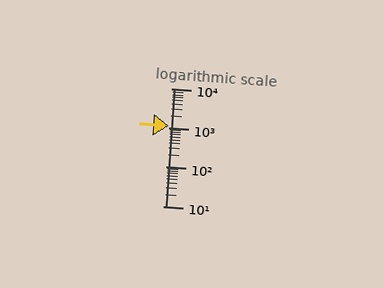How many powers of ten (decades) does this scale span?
The scale spans 3 decades, from 10 to 10000.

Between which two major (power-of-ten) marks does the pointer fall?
The pointer is between 1000 and 10000.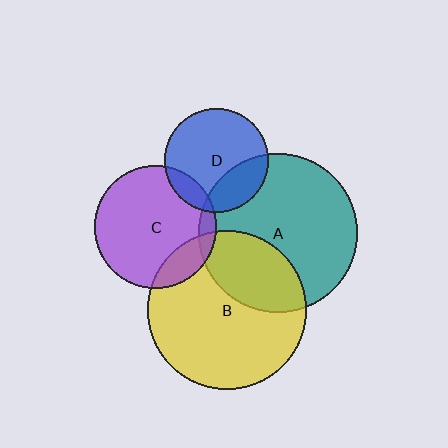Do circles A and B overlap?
Yes.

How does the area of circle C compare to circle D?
Approximately 1.4 times.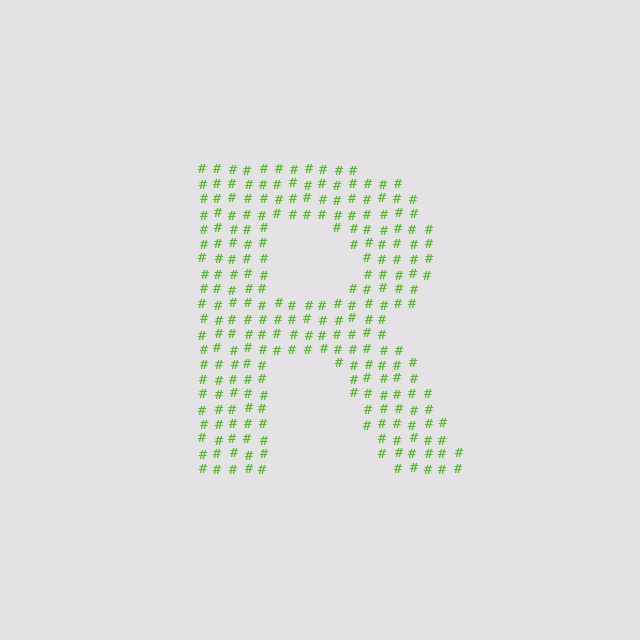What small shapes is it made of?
It is made of small hash symbols.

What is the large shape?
The large shape is the letter R.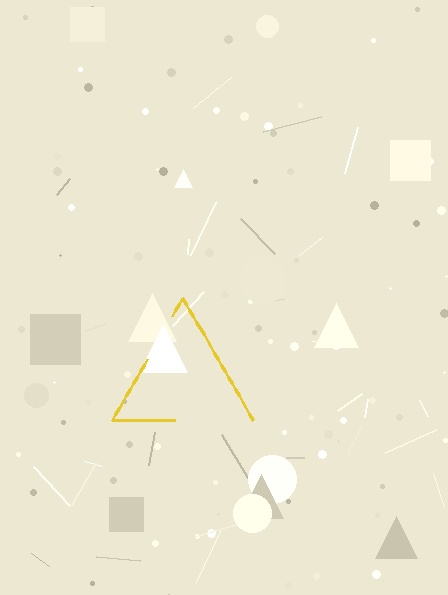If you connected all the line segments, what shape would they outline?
They would outline a triangle.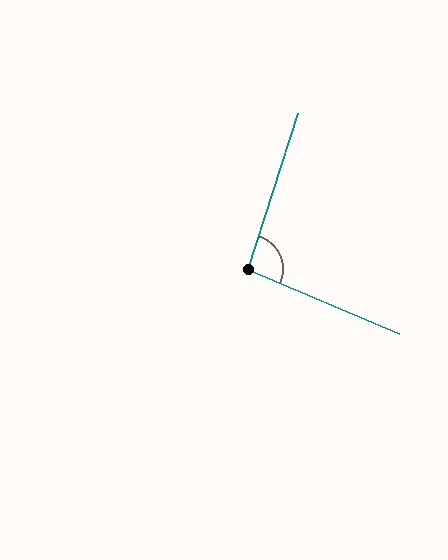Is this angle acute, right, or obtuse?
It is obtuse.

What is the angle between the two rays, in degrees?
Approximately 95 degrees.